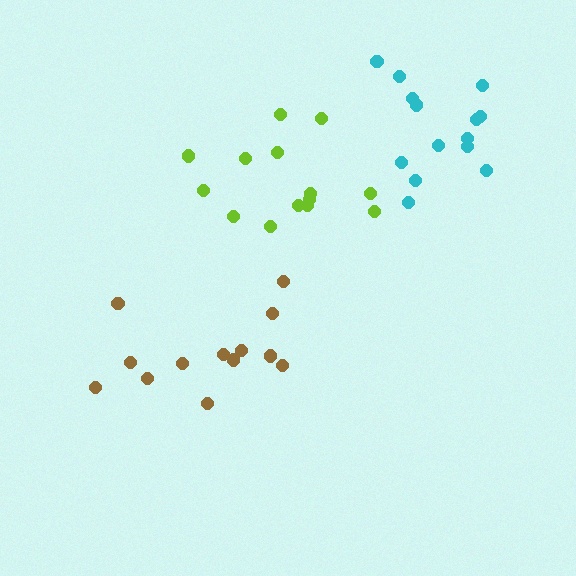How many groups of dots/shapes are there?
There are 3 groups.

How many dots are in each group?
Group 1: 13 dots, Group 2: 14 dots, Group 3: 14 dots (41 total).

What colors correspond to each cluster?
The clusters are colored: brown, lime, cyan.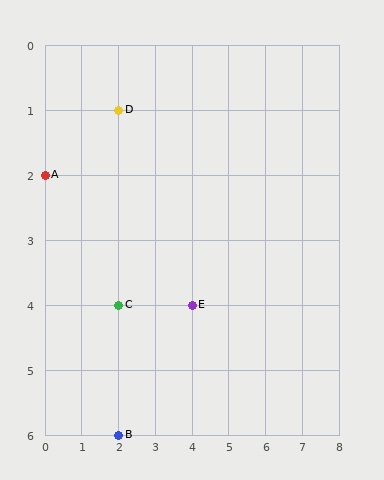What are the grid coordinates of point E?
Point E is at grid coordinates (4, 4).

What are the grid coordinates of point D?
Point D is at grid coordinates (2, 1).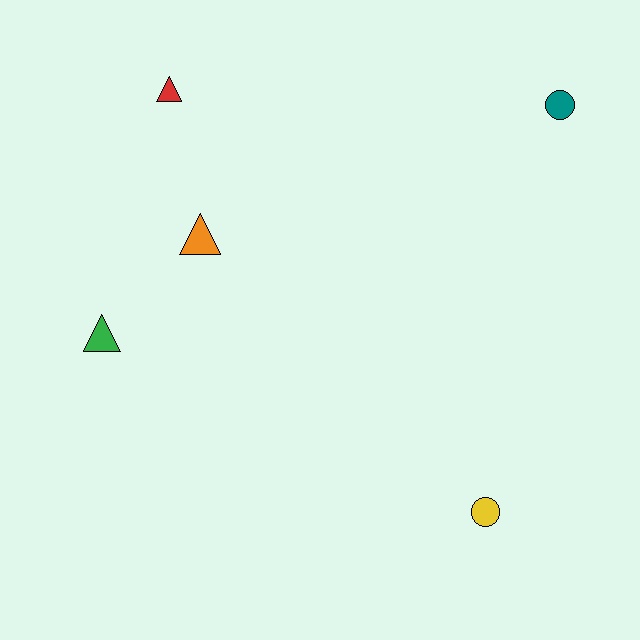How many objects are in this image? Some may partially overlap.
There are 5 objects.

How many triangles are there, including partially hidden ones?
There are 3 triangles.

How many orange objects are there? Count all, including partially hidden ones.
There is 1 orange object.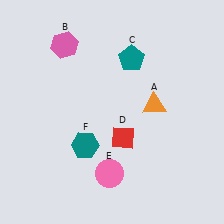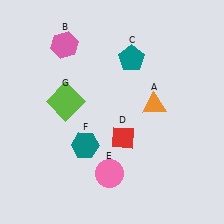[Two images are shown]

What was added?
A lime square (G) was added in Image 2.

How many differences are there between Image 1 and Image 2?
There is 1 difference between the two images.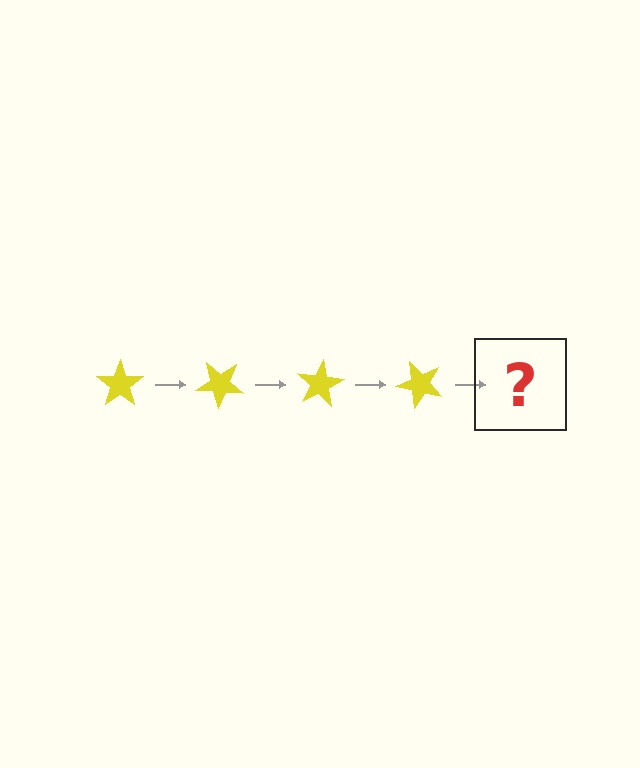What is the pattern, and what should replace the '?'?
The pattern is that the star rotates 40 degrees each step. The '?' should be a yellow star rotated 160 degrees.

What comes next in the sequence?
The next element should be a yellow star rotated 160 degrees.